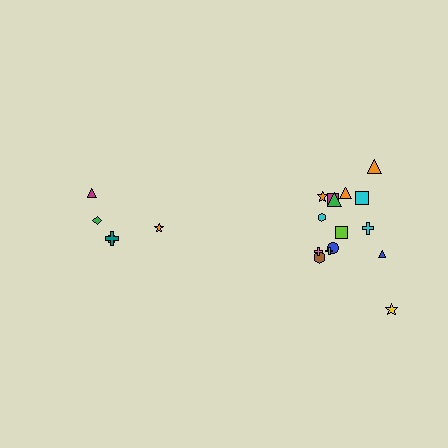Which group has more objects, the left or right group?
The right group.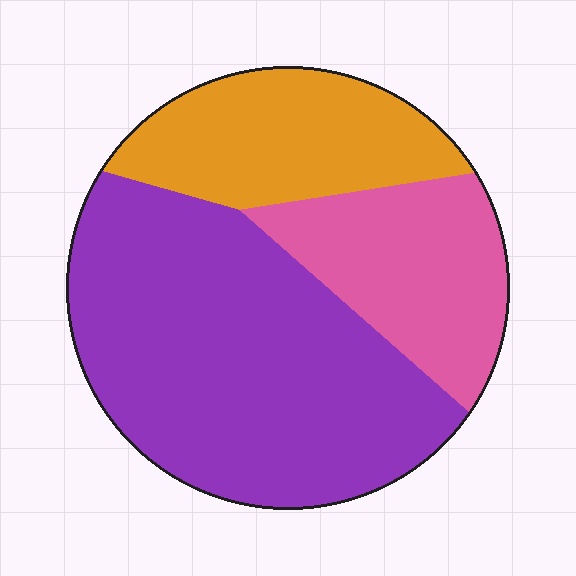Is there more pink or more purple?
Purple.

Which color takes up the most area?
Purple, at roughly 55%.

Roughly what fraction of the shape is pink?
Pink covers around 20% of the shape.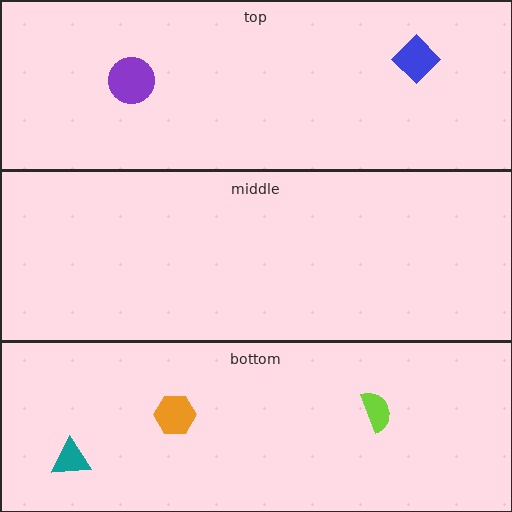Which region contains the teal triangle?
The bottom region.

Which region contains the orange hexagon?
The bottom region.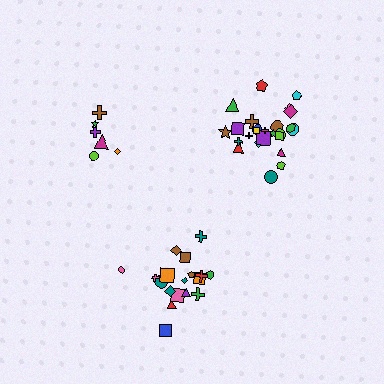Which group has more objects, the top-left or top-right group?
The top-right group.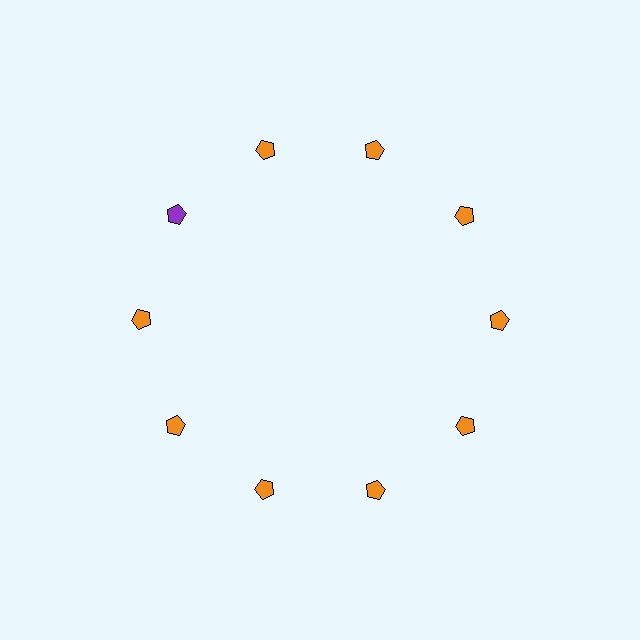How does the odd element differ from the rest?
It has a different color: purple instead of orange.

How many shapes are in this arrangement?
There are 10 shapes arranged in a ring pattern.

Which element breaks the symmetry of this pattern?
The purple pentagon at roughly the 10 o'clock position breaks the symmetry. All other shapes are orange pentagons.